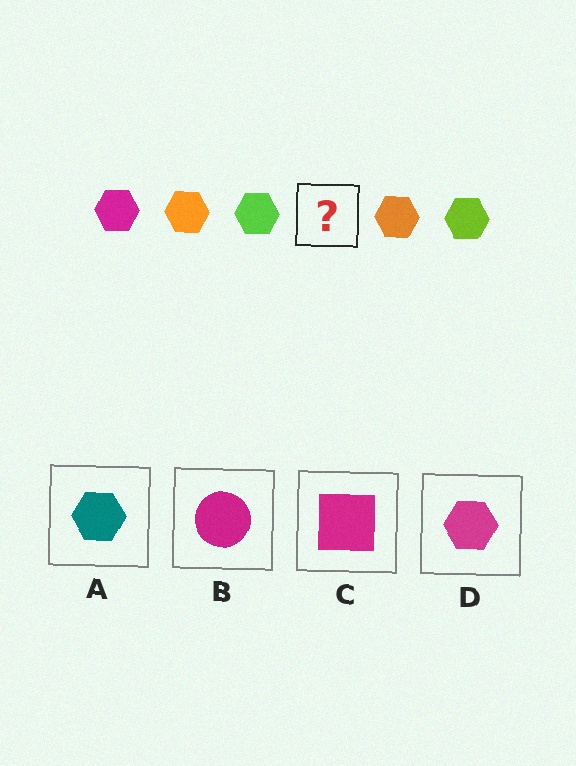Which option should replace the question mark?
Option D.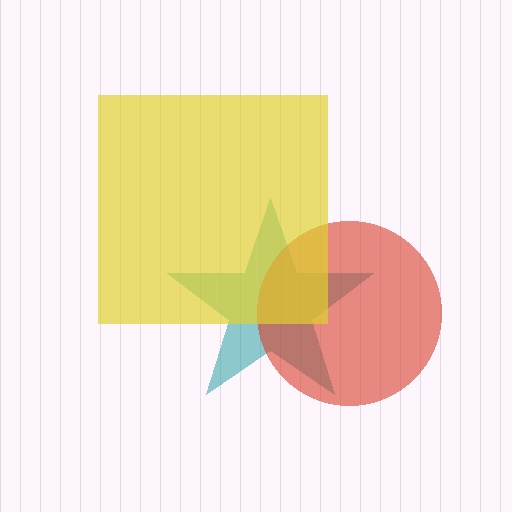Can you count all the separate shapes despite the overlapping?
Yes, there are 3 separate shapes.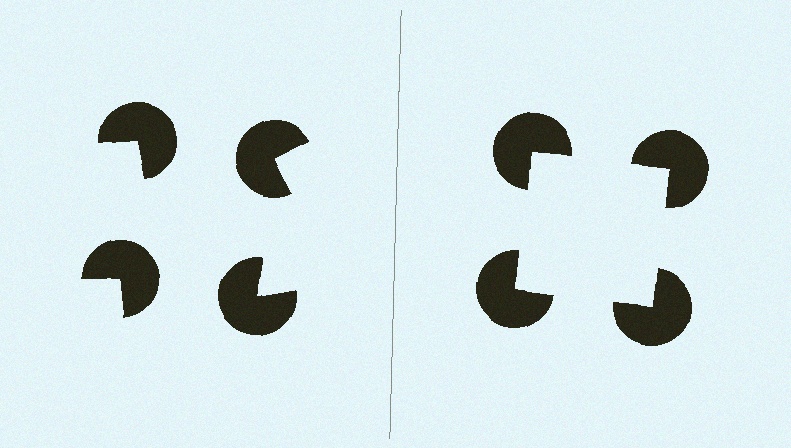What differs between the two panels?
The pac-man discs are positioned identically on both sides; only the wedge orientations differ. On the right they align to a square; on the left they are misaligned.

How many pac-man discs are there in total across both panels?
8 — 4 on each side.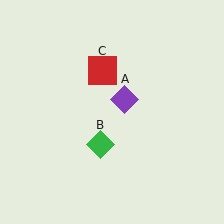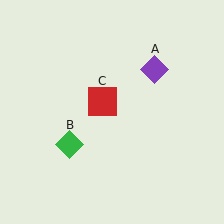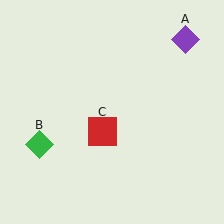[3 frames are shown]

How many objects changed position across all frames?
3 objects changed position: purple diamond (object A), green diamond (object B), red square (object C).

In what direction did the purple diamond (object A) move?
The purple diamond (object A) moved up and to the right.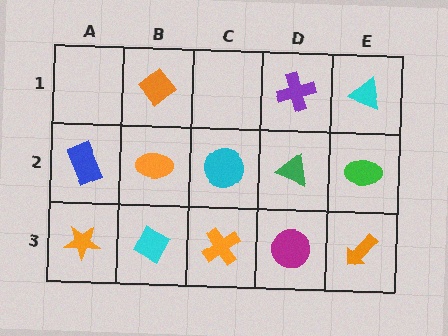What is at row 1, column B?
An orange diamond.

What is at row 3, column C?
An orange cross.